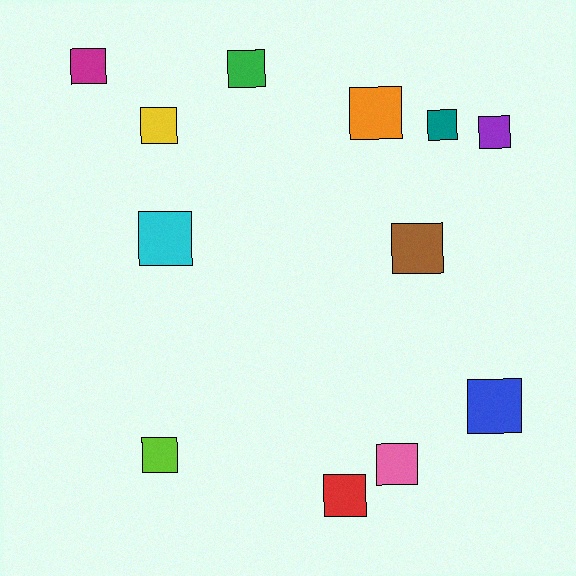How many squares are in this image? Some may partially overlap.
There are 12 squares.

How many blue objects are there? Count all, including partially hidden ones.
There is 1 blue object.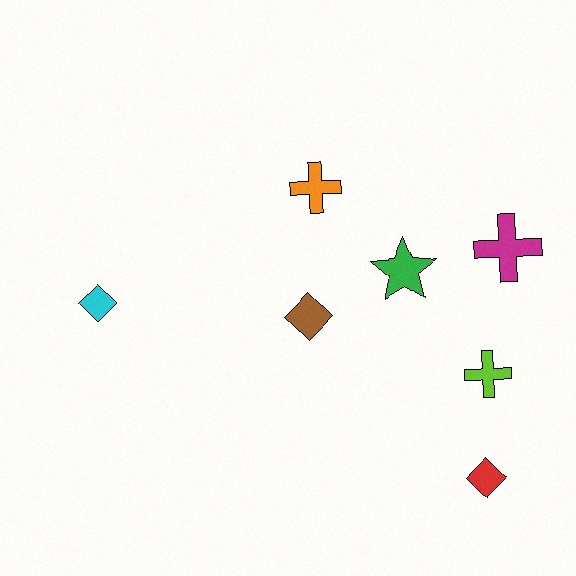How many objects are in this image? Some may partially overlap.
There are 7 objects.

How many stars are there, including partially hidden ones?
There is 1 star.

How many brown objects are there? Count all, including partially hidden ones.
There is 1 brown object.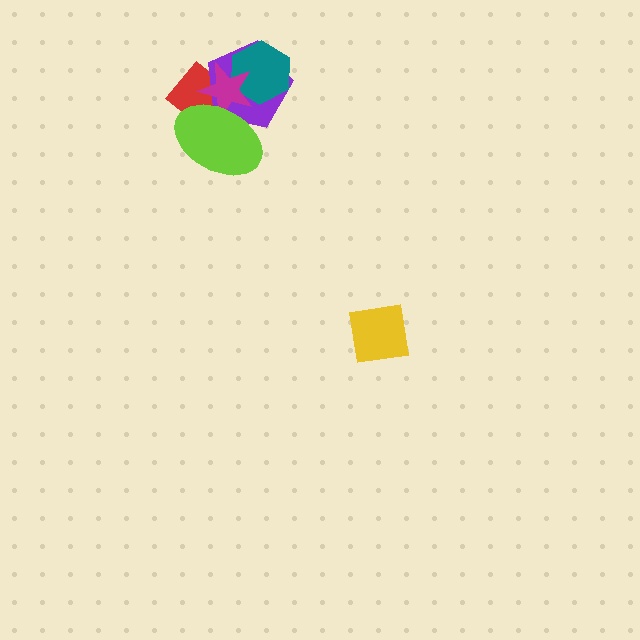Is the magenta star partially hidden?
Yes, it is partially covered by another shape.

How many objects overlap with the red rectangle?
4 objects overlap with the red rectangle.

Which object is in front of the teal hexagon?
The magenta star is in front of the teal hexagon.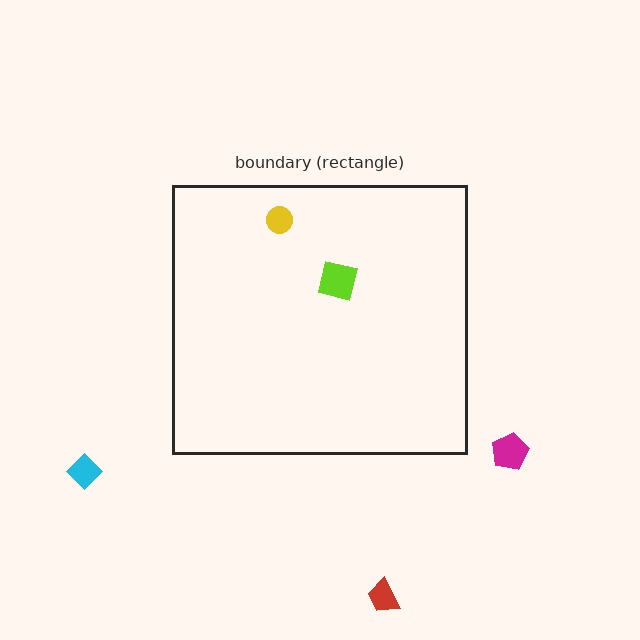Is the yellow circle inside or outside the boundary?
Inside.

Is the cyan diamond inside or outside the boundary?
Outside.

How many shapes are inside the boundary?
2 inside, 3 outside.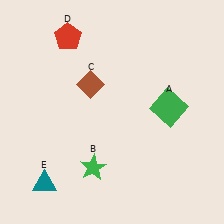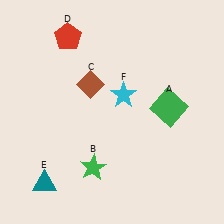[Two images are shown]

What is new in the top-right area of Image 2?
A cyan star (F) was added in the top-right area of Image 2.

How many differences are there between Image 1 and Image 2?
There is 1 difference between the two images.